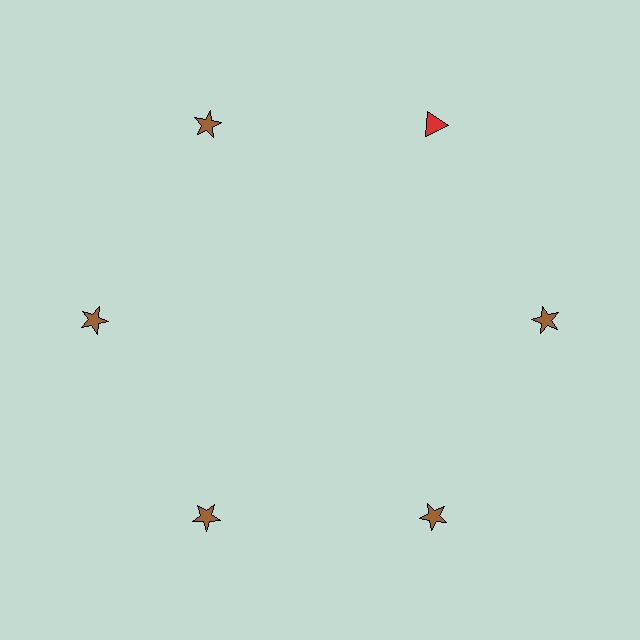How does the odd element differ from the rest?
It differs in both color (red instead of brown) and shape (triangle instead of star).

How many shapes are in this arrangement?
There are 6 shapes arranged in a ring pattern.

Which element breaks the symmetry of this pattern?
The red triangle at roughly the 1 o'clock position breaks the symmetry. All other shapes are brown stars.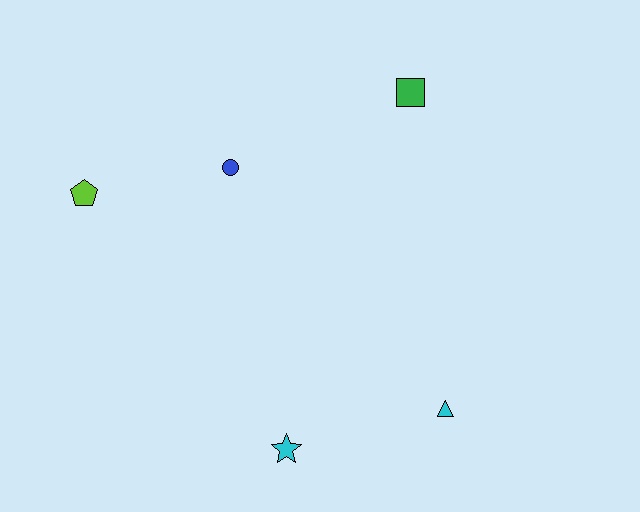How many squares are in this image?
There is 1 square.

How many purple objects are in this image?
There are no purple objects.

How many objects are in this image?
There are 5 objects.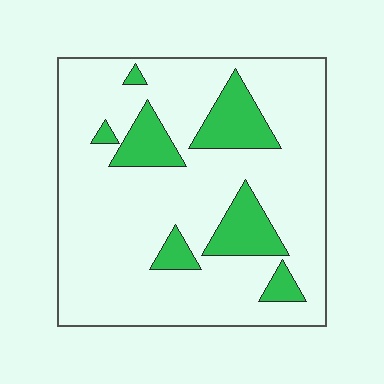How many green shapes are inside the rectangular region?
7.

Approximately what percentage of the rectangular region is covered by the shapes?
Approximately 20%.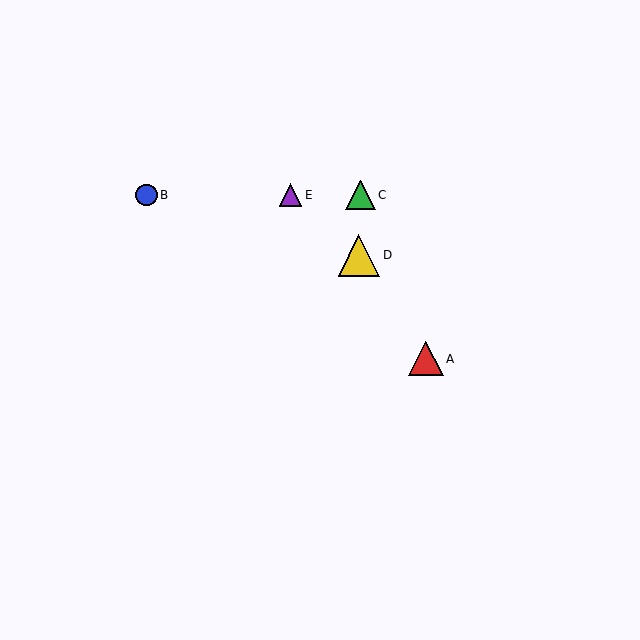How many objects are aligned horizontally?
3 objects (B, C, E) are aligned horizontally.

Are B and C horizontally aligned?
Yes, both are at y≈195.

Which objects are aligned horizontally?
Objects B, C, E are aligned horizontally.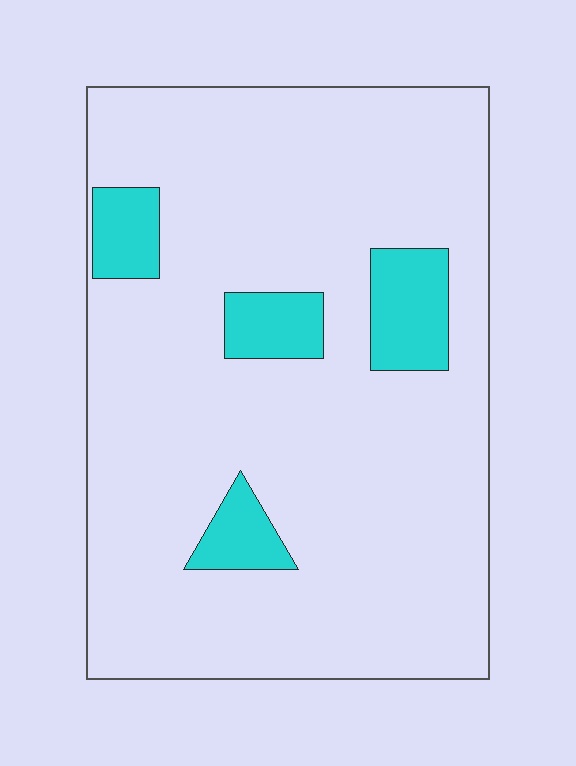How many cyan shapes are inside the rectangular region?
4.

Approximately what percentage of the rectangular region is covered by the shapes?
Approximately 10%.